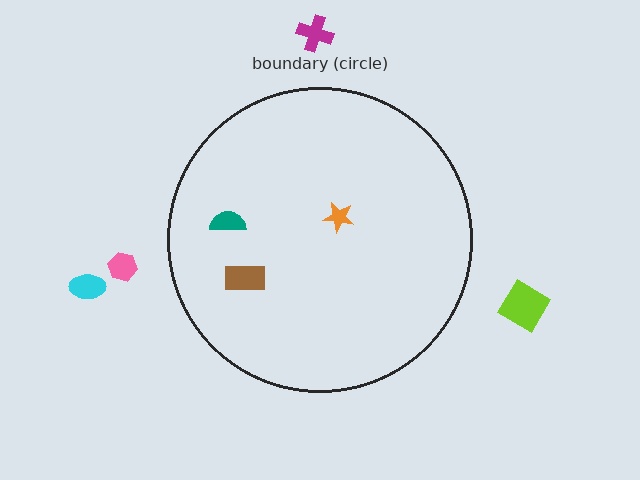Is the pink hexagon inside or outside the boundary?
Outside.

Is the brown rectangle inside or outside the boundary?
Inside.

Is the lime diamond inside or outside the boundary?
Outside.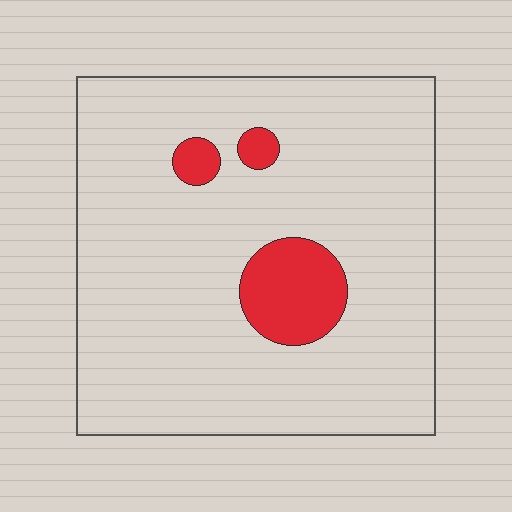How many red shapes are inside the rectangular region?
3.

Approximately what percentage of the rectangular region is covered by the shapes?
Approximately 10%.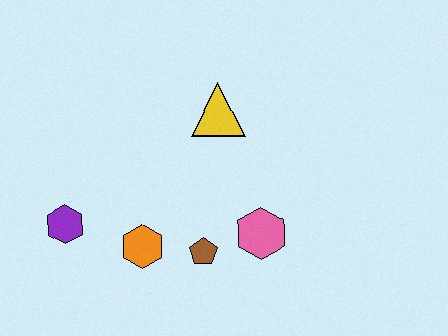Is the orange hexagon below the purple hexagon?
Yes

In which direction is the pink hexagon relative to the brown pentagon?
The pink hexagon is to the right of the brown pentagon.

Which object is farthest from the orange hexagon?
The yellow triangle is farthest from the orange hexagon.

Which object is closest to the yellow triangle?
The pink hexagon is closest to the yellow triangle.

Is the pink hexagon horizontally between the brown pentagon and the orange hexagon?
No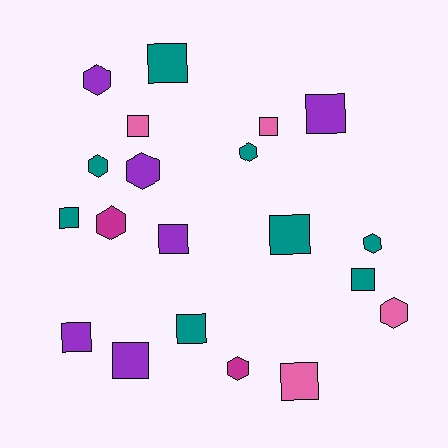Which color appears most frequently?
Teal, with 8 objects.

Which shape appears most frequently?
Square, with 12 objects.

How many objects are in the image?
There are 20 objects.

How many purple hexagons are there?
There are 2 purple hexagons.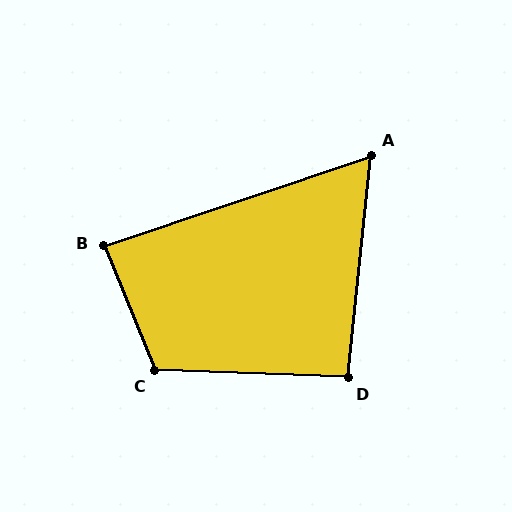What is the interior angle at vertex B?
Approximately 86 degrees (approximately right).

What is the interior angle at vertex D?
Approximately 94 degrees (approximately right).